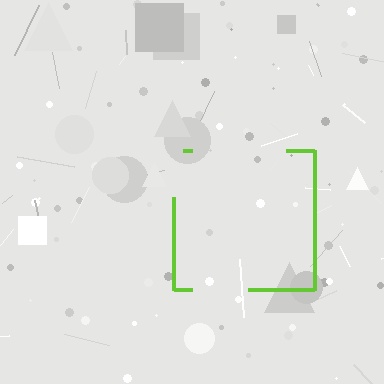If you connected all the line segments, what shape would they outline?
They would outline a square.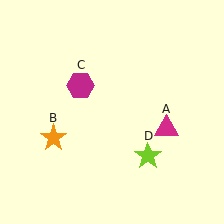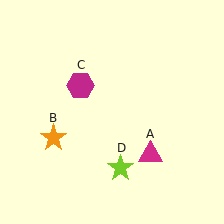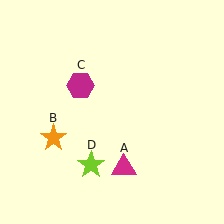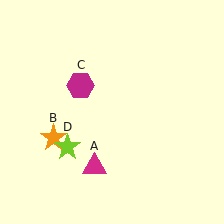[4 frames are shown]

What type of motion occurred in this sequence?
The magenta triangle (object A), lime star (object D) rotated clockwise around the center of the scene.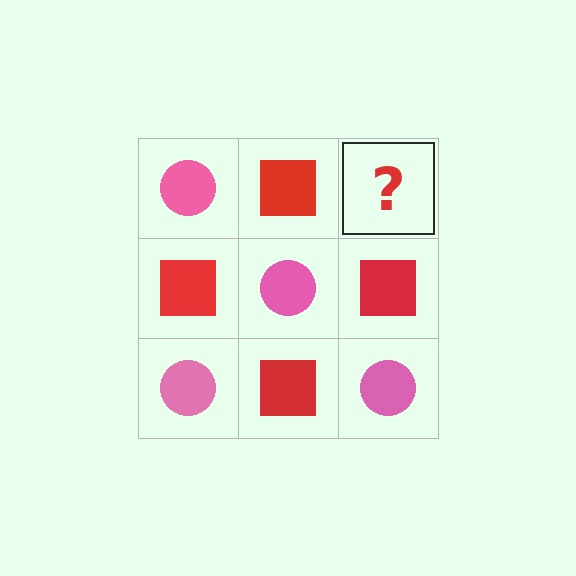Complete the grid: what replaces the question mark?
The question mark should be replaced with a pink circle.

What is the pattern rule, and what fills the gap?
The rule is that it alternates pink circle and red square in a checkerboard pattern. The gap should be filled with a pink circle.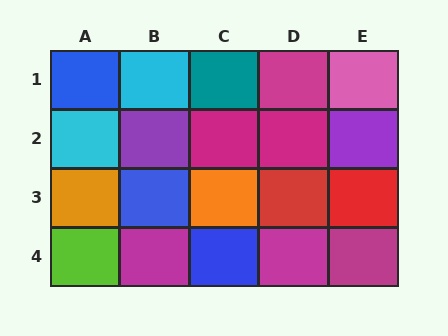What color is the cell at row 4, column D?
Magenta.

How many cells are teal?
1 cell is teal.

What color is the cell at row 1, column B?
Cyan.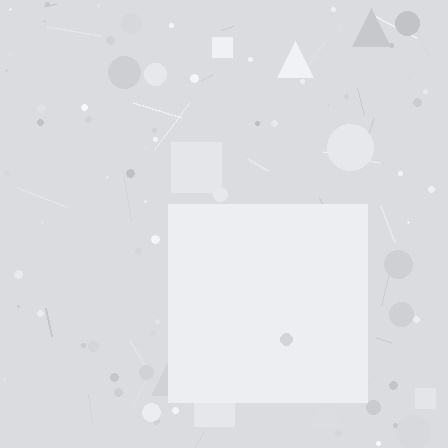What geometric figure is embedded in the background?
A square is embedded in the background.